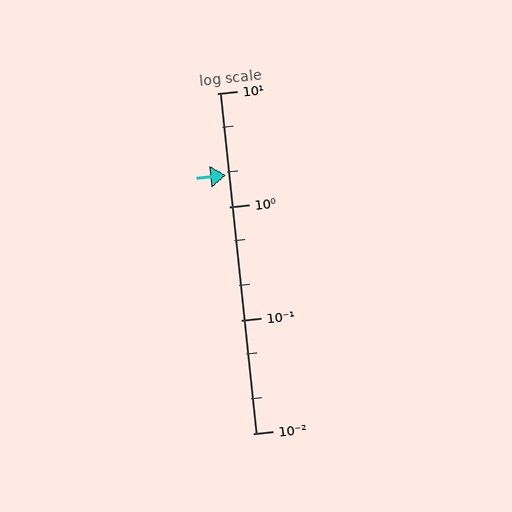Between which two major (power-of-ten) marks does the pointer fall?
The pointer is between 1 and 10.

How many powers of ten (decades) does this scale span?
The scale spans 3 decades, from 0.01 to 10.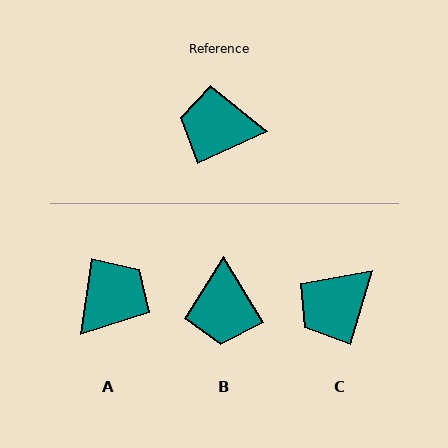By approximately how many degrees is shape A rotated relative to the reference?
Approximately 123 degrees clockwise.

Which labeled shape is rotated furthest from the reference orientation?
A, about 123 degrees away.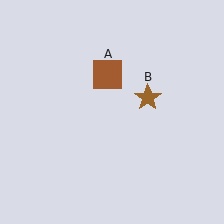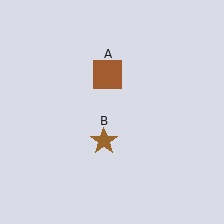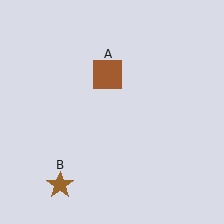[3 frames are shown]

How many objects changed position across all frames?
1 object changed position: brown star (object B).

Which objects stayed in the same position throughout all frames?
Brown square (object A) remained stationary.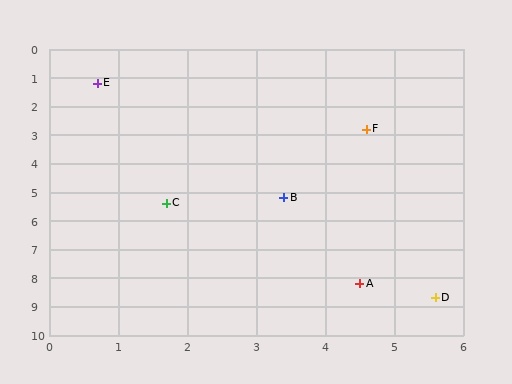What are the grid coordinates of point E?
Point E is at approximately (0.7, 1.2).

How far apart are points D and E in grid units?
Points D and E are about 9.0 grid units apart.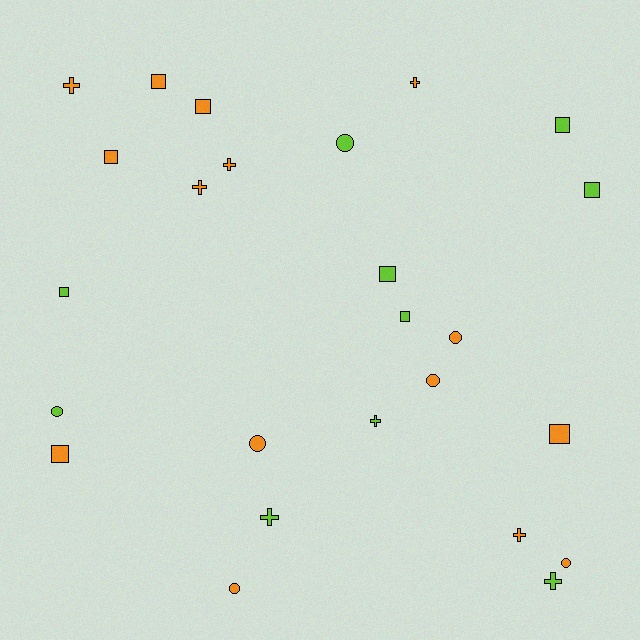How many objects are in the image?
There are 25 objects.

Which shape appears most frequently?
Square, with 10 objects.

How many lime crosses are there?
There are 3 lime crosses.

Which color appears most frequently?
Orange, with 15 objects.